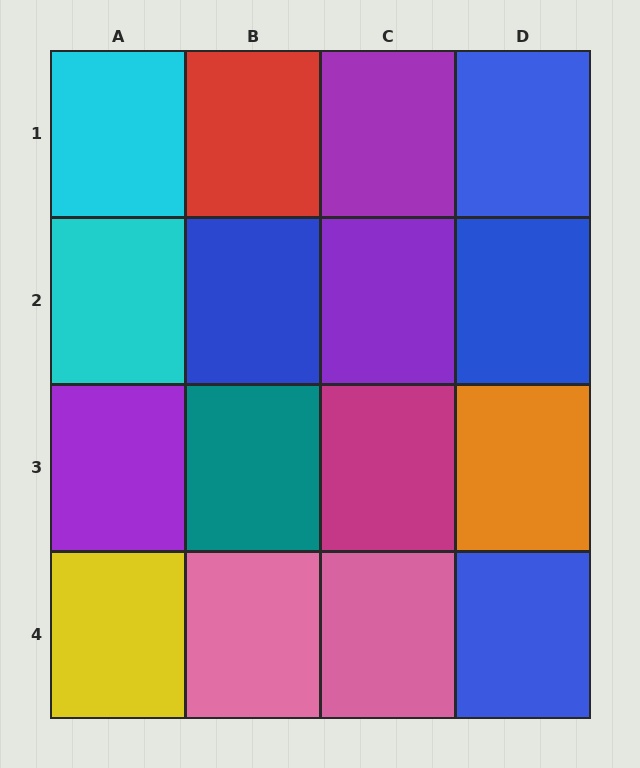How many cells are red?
1 cell is red.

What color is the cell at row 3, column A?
Purple.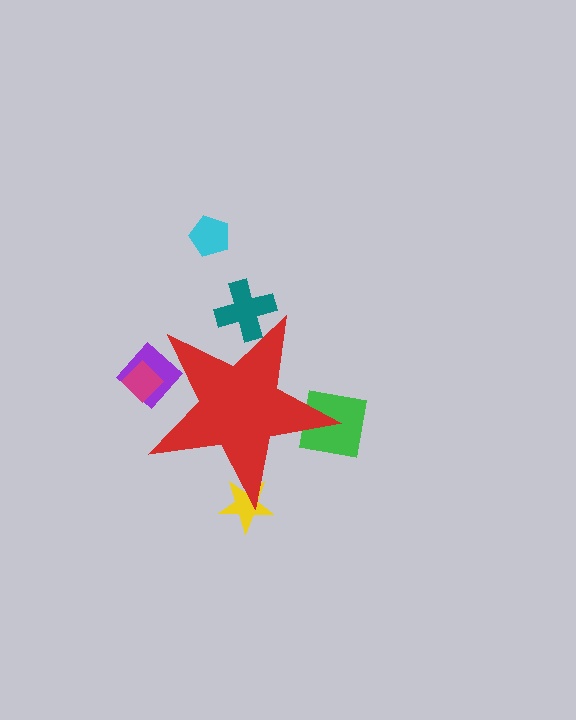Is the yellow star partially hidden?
Yes, the yellow star is partially hidden behind the red star.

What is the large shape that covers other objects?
A red star.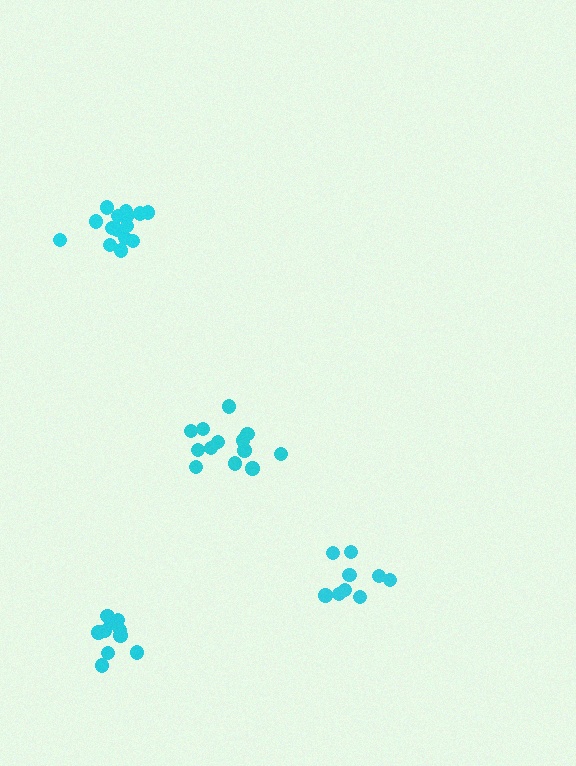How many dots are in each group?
Group 1: 15 dots, Group 2: 10 dots, Group 3: 13 dots, Group 4: 9 dots (47 total).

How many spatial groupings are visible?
There are 4 spatial groupings.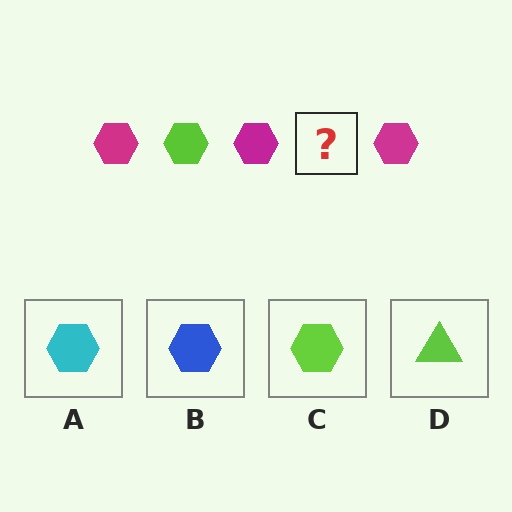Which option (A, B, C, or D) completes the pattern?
C.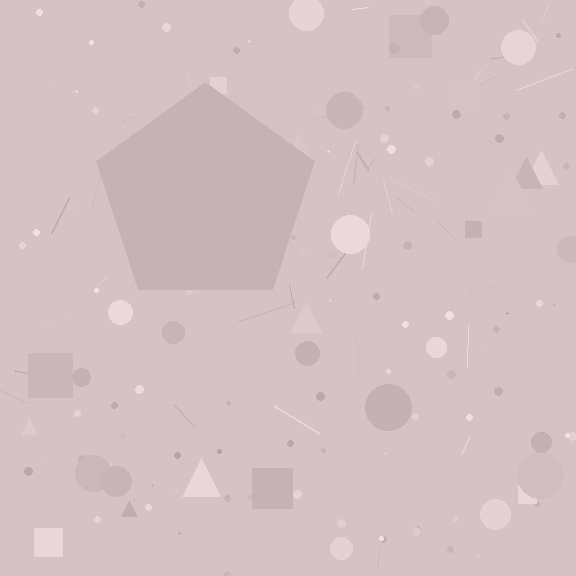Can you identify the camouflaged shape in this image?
The camouflaged shape is a pentagon.